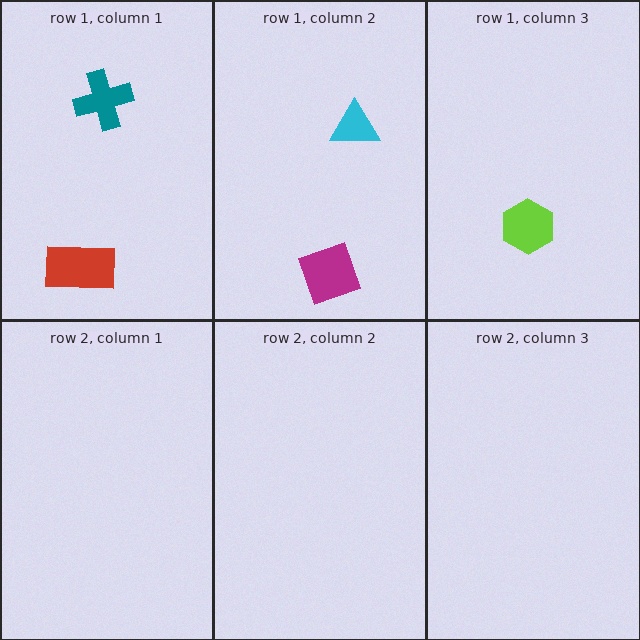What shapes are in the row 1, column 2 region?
The cyan triangle, the magenta square.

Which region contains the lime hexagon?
The row 1, column 3 region.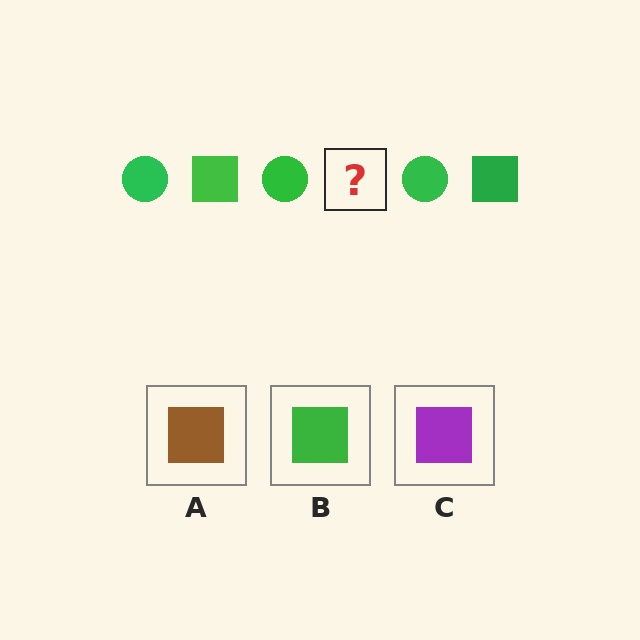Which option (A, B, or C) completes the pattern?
B.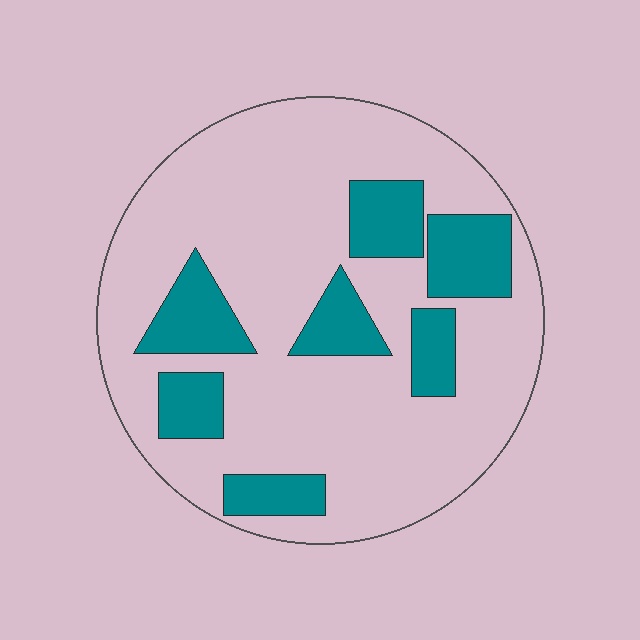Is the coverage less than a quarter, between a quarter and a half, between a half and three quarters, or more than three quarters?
Less than a quarter.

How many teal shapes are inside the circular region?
7.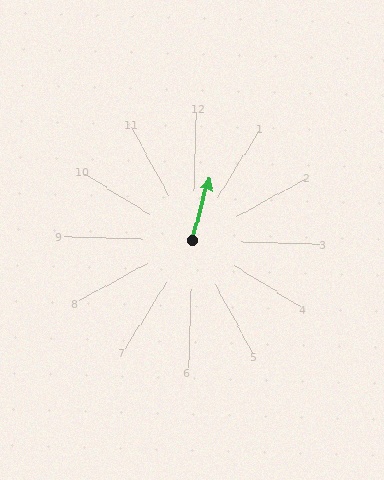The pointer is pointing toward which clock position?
Roughly 12 o'clock.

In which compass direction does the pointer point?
North.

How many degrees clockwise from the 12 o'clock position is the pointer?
Approximately 14 degrees.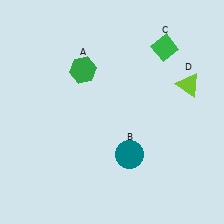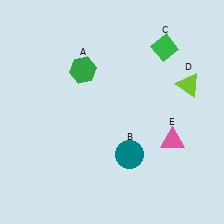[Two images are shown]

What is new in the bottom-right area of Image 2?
A pink triangle (E) was added in the bottom-right area of Image 2.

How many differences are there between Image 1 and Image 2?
There is 1 difference between the two images.